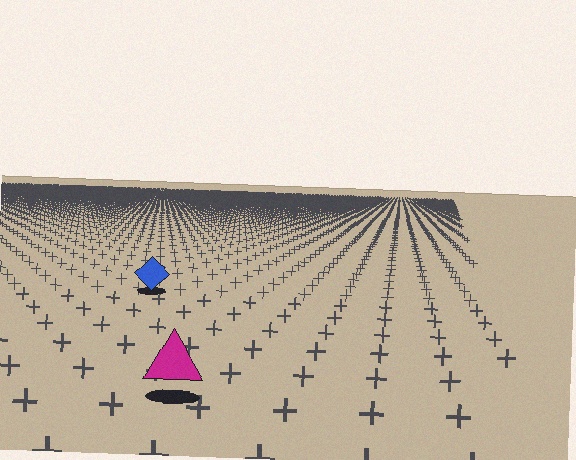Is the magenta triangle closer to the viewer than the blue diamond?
Yes. The magenta triangle is closer — you can tell from the texture gradient: the ground texture is coarser near it.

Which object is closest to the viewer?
The magenta triangle is closest. The texture marks near it are larger and more spread out.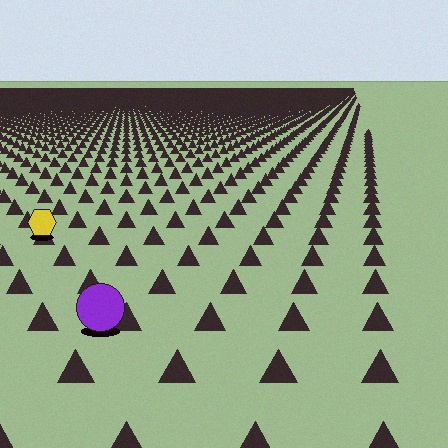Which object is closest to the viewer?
The purple circle is closest. The texture marks near it are larger and more spread out.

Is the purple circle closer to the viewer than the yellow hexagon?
Yes. The purple circle is closer — you can tell from the texture gradient: the ground texture is coarser near it.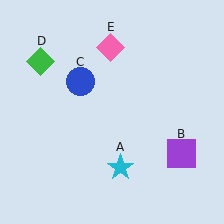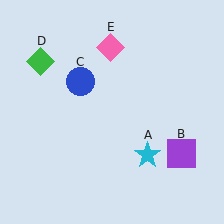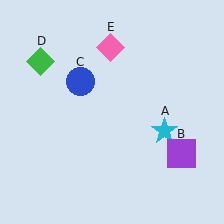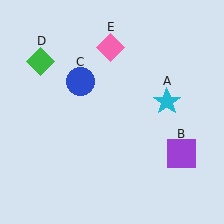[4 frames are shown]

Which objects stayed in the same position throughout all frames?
Purple square (object B) and blue circle (object C) and green diamond (object D) and pink diamond (object E) remained stationary.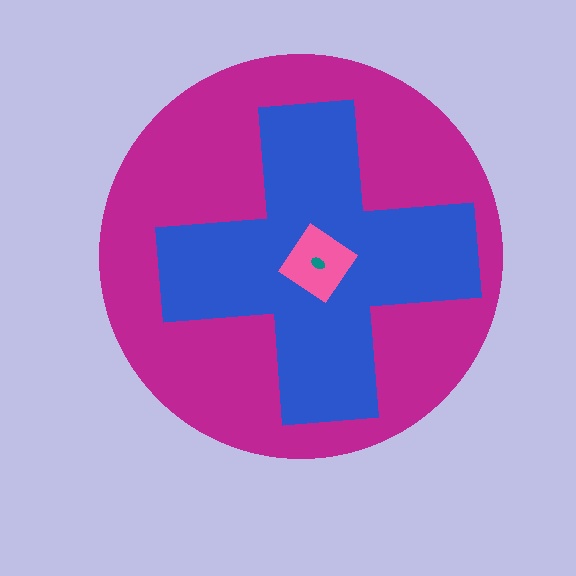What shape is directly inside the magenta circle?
The blue cross.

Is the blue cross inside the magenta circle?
Yes.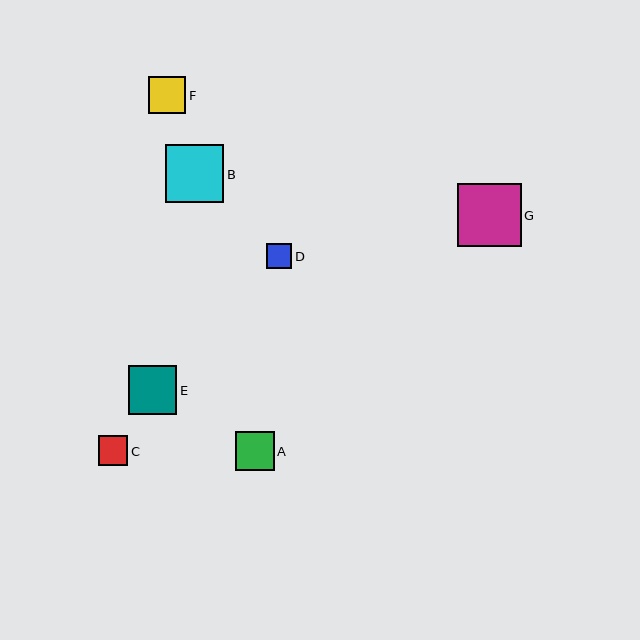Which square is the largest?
Square G is the largest with a size of approximately 63 pixels.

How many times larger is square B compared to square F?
Square B is approximately 1.6 times the size of square F.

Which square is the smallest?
Square D is the smallest with a size of approximately 25 pixels.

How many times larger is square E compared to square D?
Square E is approximately 1.9 times the size of square D.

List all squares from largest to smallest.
From largest to smallest: G, B, E, A, F, C, D.